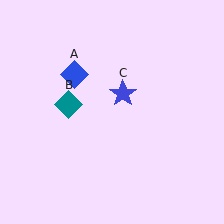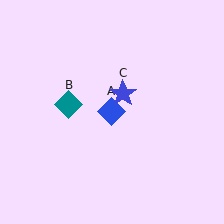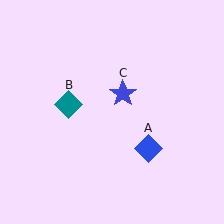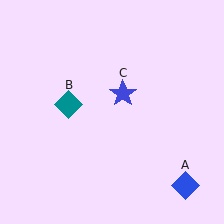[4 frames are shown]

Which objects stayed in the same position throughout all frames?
Teal diamond (object B) and blue star (object C) remained stationary.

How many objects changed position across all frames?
1 object changed position: blue diamond (object A).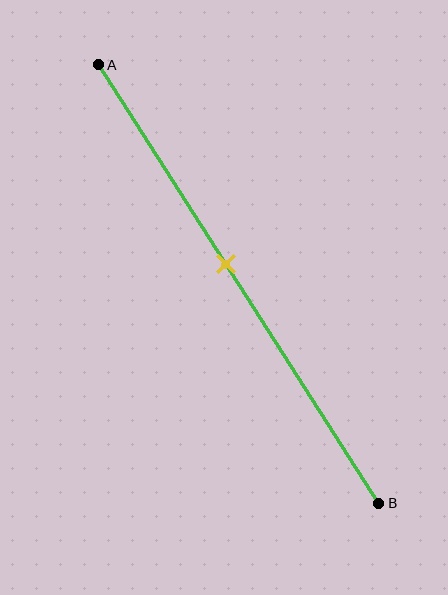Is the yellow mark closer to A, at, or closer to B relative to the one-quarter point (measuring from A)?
The yellow mark is closer to point B than the one-quarter point of segment AB.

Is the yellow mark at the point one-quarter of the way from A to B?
No, the mark is at about 45% from A, not at the 25% one-quarter point.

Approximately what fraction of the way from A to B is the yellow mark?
The yellow mark is approximately 45% of the way from A to B.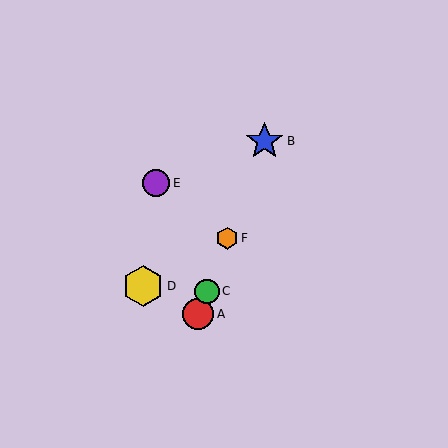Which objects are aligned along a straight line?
Objects A, B, C, F are aligned along a straight line.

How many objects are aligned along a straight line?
4 objects (A, B, C, F) are aligned along a straight line.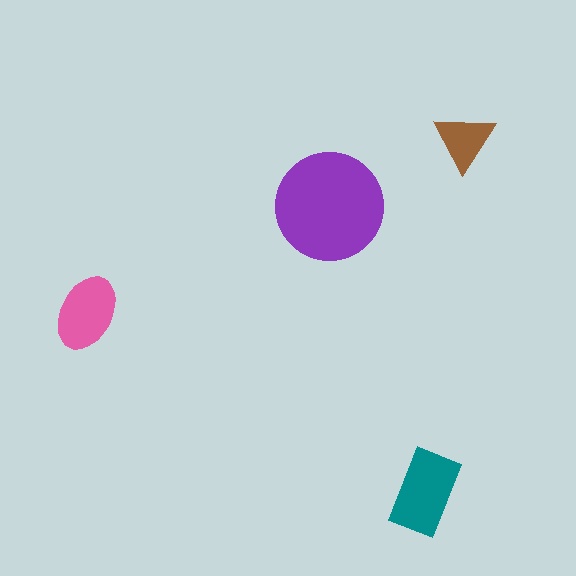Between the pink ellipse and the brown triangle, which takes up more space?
The pink ellipse.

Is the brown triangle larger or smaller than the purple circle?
Smaller.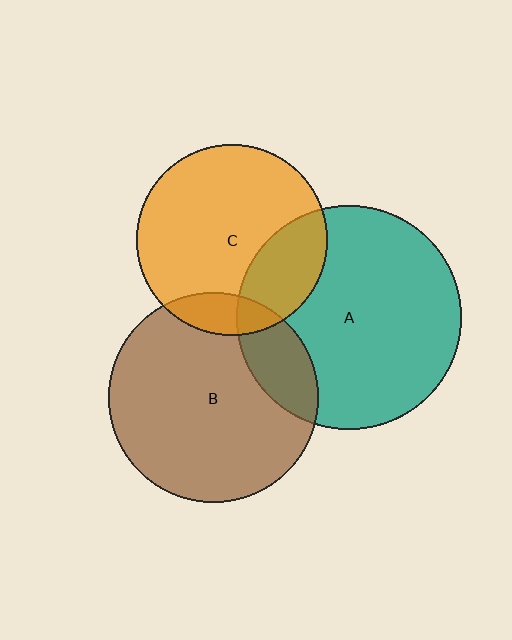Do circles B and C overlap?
Yes.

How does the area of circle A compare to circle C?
Approximately 1.4 times.